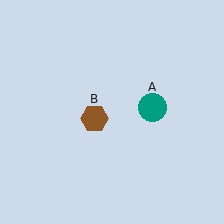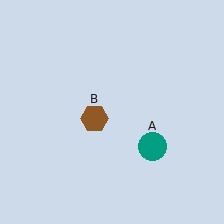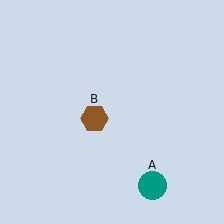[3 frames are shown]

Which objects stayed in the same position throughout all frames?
Brown hexagon (object B) remained stationary.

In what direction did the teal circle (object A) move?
The teal circle (object A) moved down.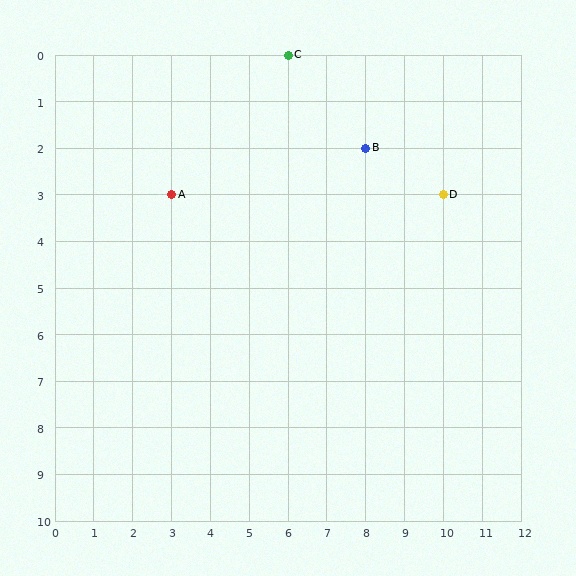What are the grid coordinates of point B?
Point B is at grid coordinates (8, 2).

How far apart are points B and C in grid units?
Points B and C are 2 columns and 2 rows apart (about 2.8 grid units diagonally).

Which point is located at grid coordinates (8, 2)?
Point B is at (8, 2).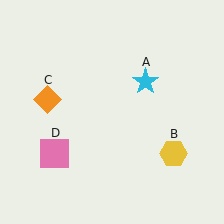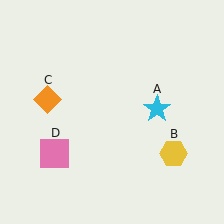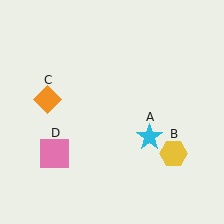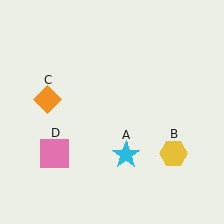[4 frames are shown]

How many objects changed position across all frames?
1 object changed position: cyan star (object A).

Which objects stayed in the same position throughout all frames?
Yellow hexagon (object B) and orange diamond (object C) and pink square (object D) remained stationary.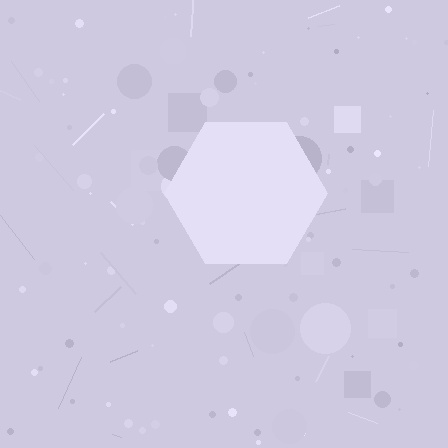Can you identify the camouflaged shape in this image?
The camouflaged shape is a hexagon.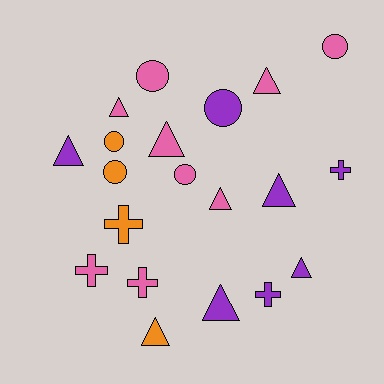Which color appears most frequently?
Pink, with 9 objects.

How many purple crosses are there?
There are 2 purple crosses.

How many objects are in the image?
There are 20 objects.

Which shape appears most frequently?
Triangle, with 9 objects.